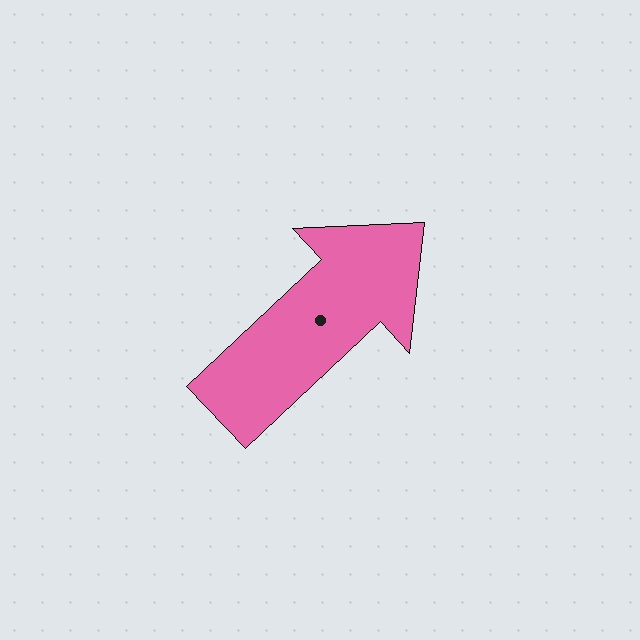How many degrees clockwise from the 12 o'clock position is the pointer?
Approximately 47 degrees.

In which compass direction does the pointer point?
Northeast.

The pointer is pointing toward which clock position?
Roughly 2 o'clock.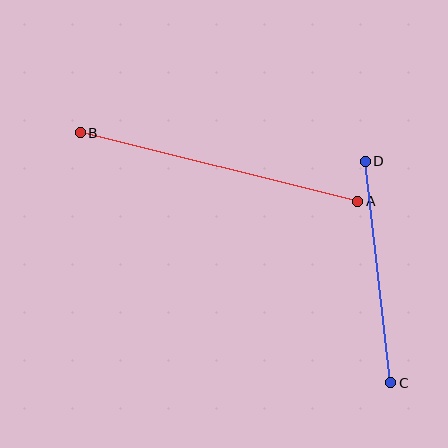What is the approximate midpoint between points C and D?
The midpoint is at approximately (378, 272) pixels.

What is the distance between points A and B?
The distance is approximately 286 pixels.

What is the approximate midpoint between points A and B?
The midpoint is at approximately (219, 167) pixels.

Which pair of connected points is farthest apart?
Points A and B are farthest apart.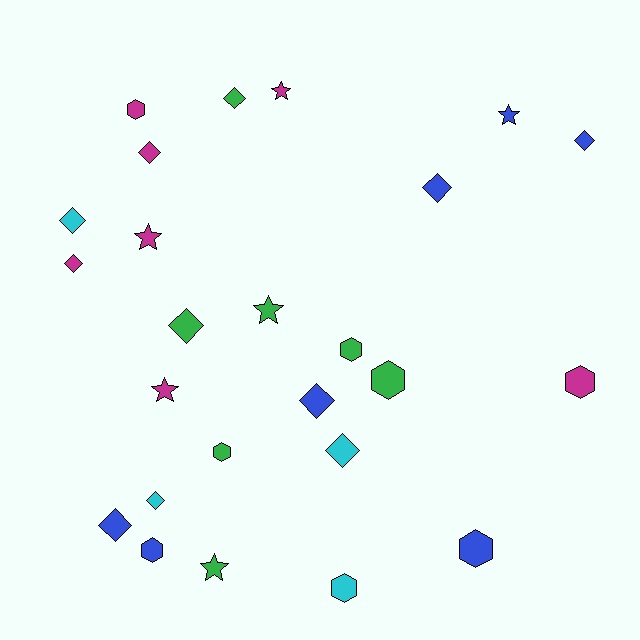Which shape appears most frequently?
Diamond, with 11 objects.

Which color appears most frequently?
Green, with 7 objects.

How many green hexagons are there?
There are 3 green hexagons.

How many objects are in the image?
There are 25 objects.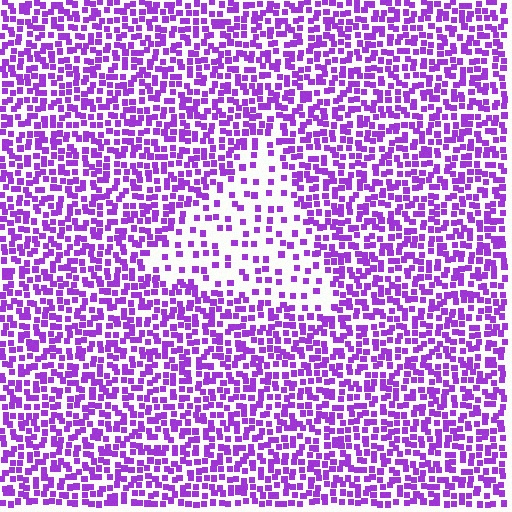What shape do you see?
I see a triangle.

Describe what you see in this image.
The image contains small purple elements arranged at two different densities. A triangle-shaped region is visible where the elements are less densely packed than the surrounding area.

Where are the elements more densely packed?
The elements are more densely packed outside the triangle boundary.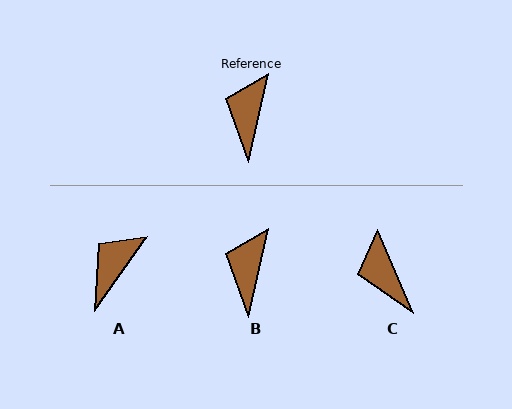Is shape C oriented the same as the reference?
No, it is off by about 36 degrees.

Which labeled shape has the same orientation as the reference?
B.